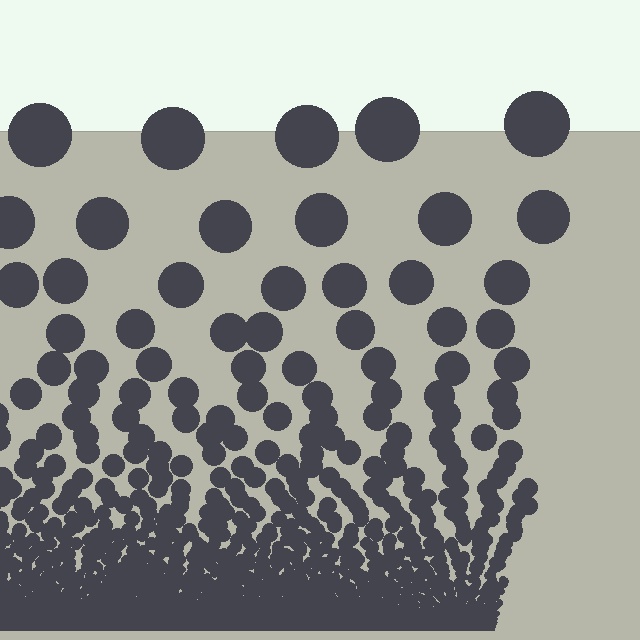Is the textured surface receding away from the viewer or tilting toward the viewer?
The surface appears to tilt toward the viewer. Texture elements get larger and sparser toward the top.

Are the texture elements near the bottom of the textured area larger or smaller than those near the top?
Smaller. The gradient is inverted — elements near the bottom are smaller and denser.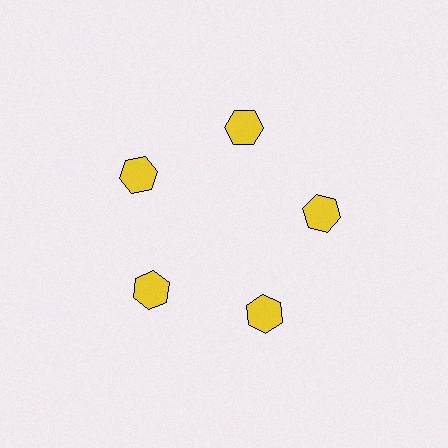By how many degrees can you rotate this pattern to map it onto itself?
The pattern maps onto itself every 72 degrees of rotation.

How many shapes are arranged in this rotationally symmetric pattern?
There are 5 shapes, arranged in 5 groups of 1.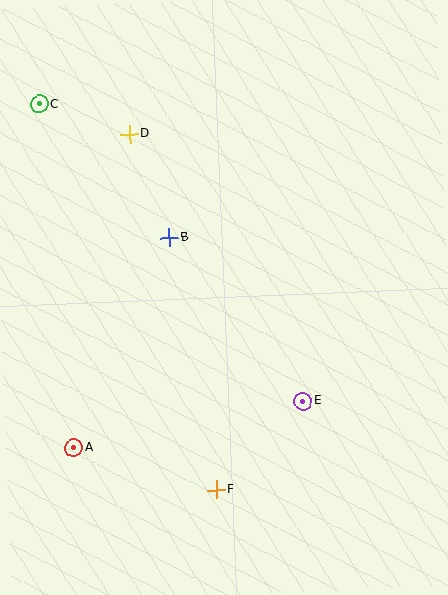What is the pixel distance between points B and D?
The distance between B and D is 111 pixels.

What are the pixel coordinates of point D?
Point D is at (129, 134).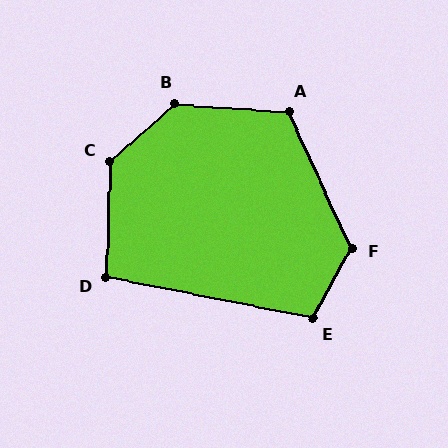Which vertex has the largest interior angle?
B, at approximately 134 degrees.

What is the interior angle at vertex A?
Approximately 118 degrees (obtuse).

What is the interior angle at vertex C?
Approximately 134 degrees (obtuse).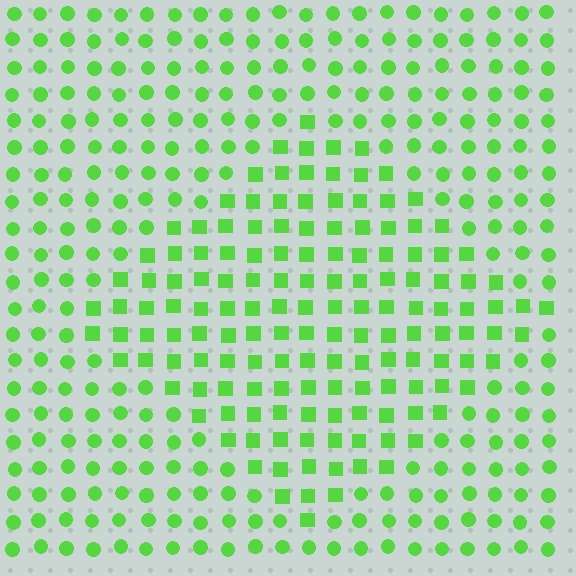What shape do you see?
I see a diamond.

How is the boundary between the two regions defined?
The boundary is defined by a change in element shape: squares inside vs. circles outside. All elements share the same color and spacing.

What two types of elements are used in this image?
The image uses squares inside the diamond region and circles outside it.